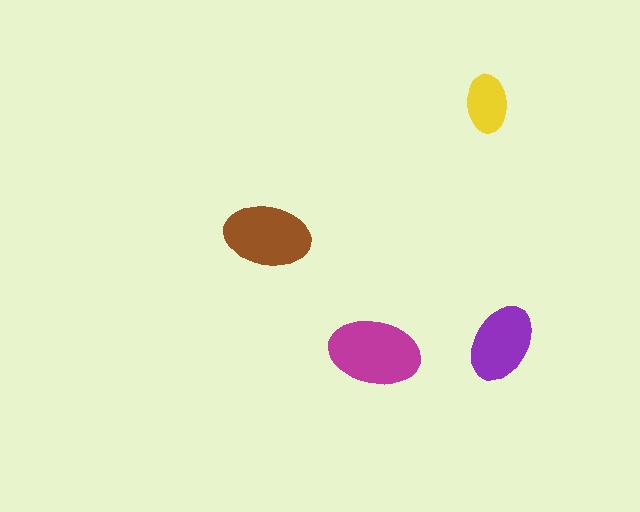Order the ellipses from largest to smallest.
the magenta one, the brown one, the purple one, the yellow one.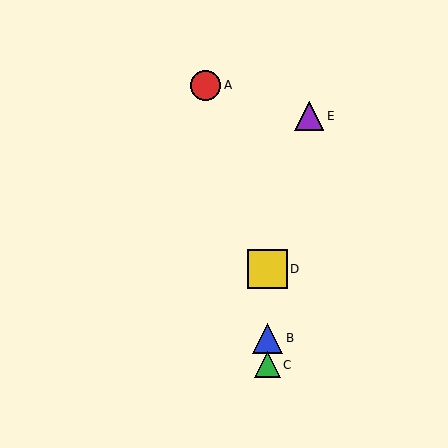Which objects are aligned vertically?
Objects B, C, D are aligned vertically.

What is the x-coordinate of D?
Object D is at x≈267.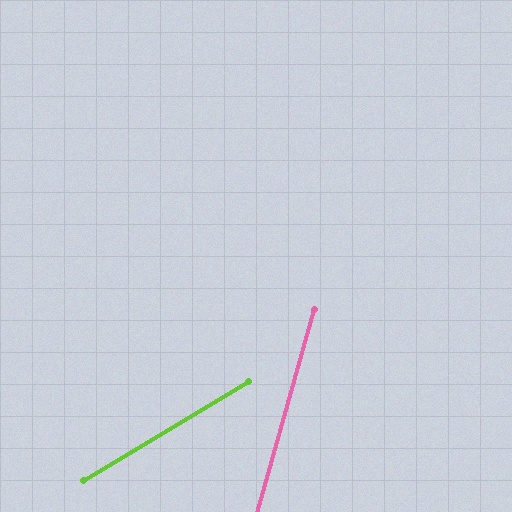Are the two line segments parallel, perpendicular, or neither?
Neither parallel nor perpendicular — they differ by about 43°.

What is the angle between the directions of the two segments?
Approximately 43 degrees.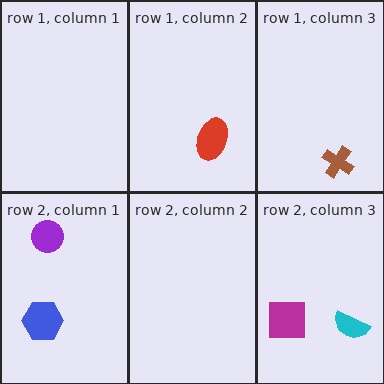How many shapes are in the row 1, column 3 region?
1.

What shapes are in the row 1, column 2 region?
The red ellipse.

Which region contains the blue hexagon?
The row 2, column 1 region.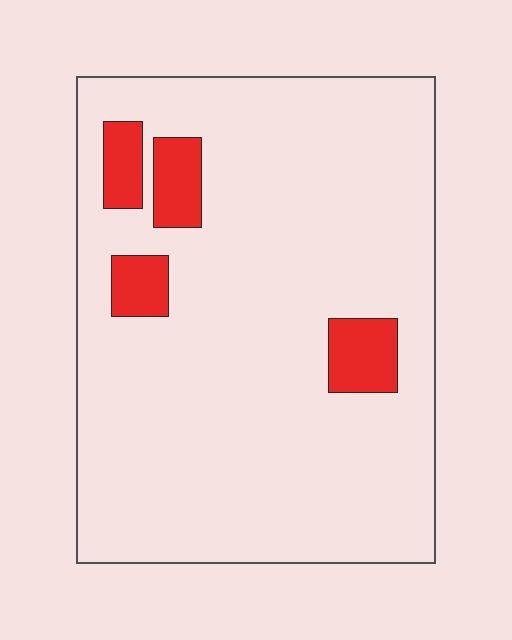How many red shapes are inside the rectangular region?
4.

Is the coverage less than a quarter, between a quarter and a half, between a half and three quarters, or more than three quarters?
Less than a quarter.